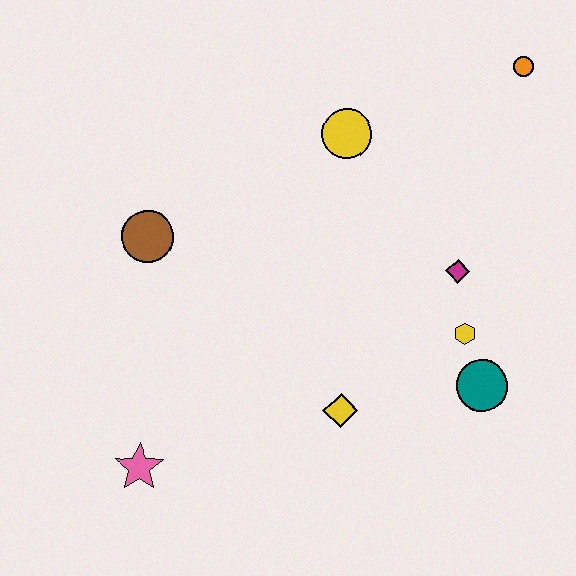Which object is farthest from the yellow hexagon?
The pink star is farthest from the yellow hexagon.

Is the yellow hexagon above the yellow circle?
No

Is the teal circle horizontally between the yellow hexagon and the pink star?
No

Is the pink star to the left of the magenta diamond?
Yes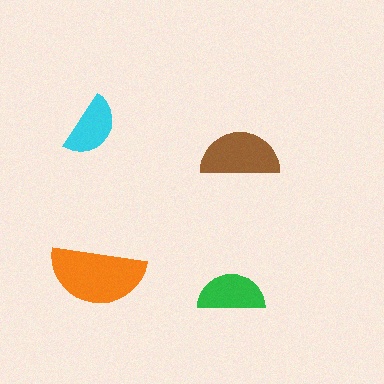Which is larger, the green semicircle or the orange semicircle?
The orange one.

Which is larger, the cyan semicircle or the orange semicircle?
The orange one.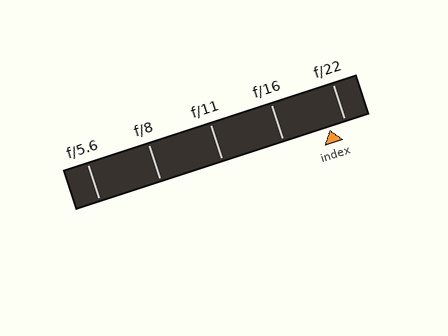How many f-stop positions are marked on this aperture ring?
There are 5 f-stop positions marked.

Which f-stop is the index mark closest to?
The index mark is closest to f/22.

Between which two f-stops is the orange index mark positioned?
The index mark is between f/16 and f/22.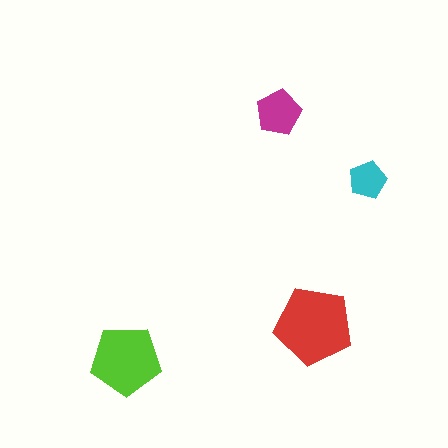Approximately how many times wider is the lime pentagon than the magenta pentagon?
About 1.5 times wider.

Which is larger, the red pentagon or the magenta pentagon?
The red one.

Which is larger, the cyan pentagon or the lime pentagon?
The lime one.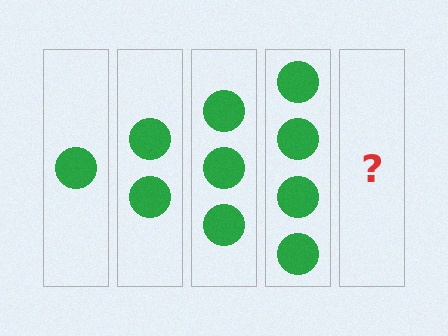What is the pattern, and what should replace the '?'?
The pattern is that each step adds one more circle. The '?' should be 5 circles.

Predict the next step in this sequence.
The next step is 5 circles.